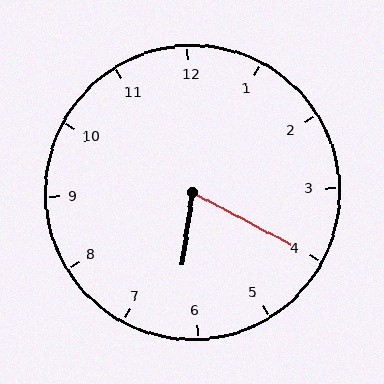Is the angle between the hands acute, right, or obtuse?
It is acute.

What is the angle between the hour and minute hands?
Approximately 70 degrees.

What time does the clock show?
6:20.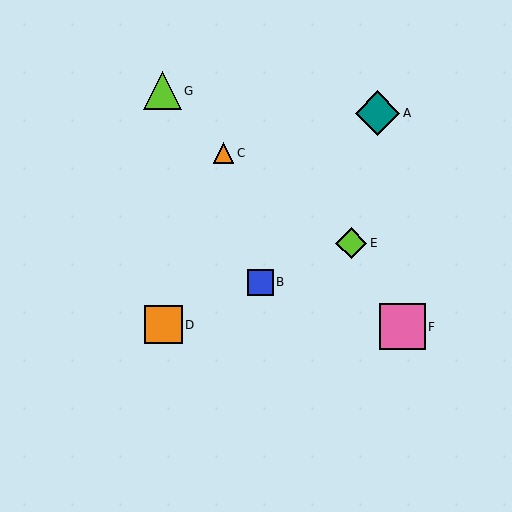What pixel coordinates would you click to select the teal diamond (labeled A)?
Click at (377, 113) to select the teal diamond A.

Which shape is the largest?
The pink square (labeled F) is the largest.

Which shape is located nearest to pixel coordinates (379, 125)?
The teal diamond (labeled A) at (377, 113) is nearest to that location.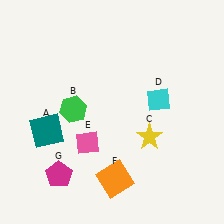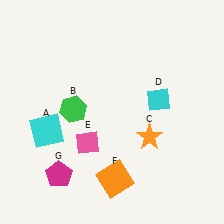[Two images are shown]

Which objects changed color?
A changed from teal to cyan. C changed from yellow to orange.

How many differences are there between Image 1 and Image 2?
There are 2 differences between the two images.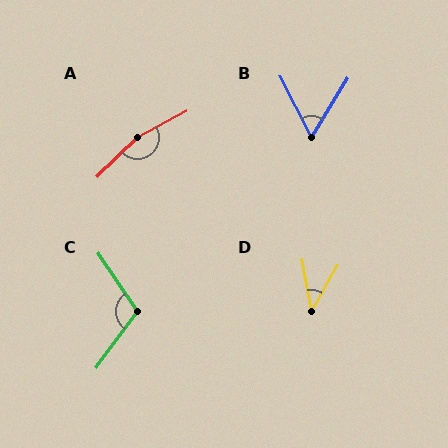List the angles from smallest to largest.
D (40°), B (59°), C (109°), A (164°).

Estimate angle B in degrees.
Approximately 59 degrees.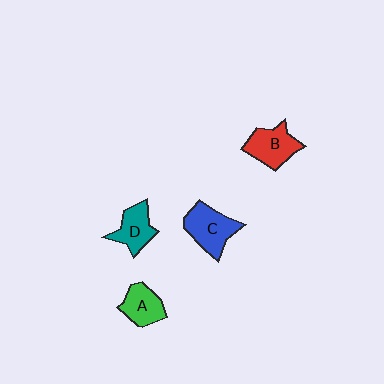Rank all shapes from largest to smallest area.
From largest to smallest: C (blue), B (red), D (teal), A (green).